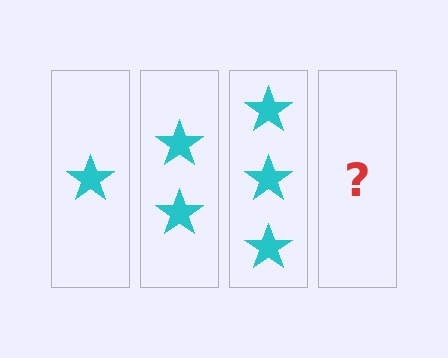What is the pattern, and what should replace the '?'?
The pattern is that each step adds one more star. The '?' should be 4 stars.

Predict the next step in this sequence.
The next step is 4 stars.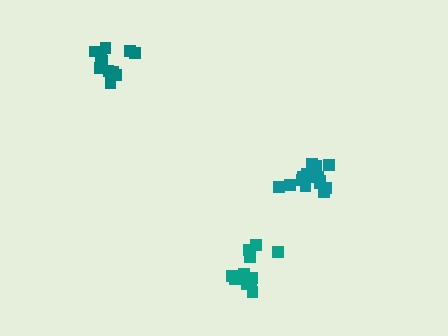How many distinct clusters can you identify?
There are 3 distinct clusters.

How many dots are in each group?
Group 1: 13 dots, Group 2: 16 dots, Group 3: 11 dots (40 total).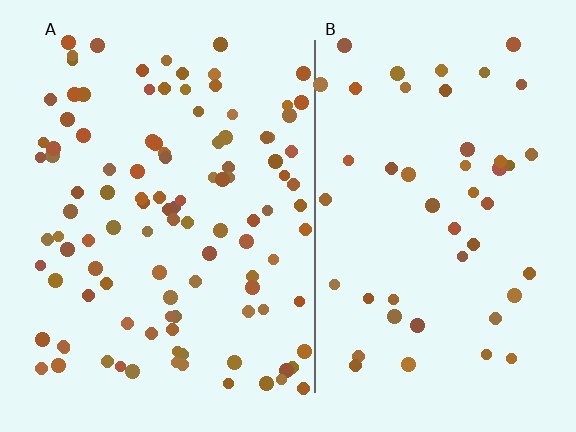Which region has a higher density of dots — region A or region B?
A (the left).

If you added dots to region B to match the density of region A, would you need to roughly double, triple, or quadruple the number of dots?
Approximately double.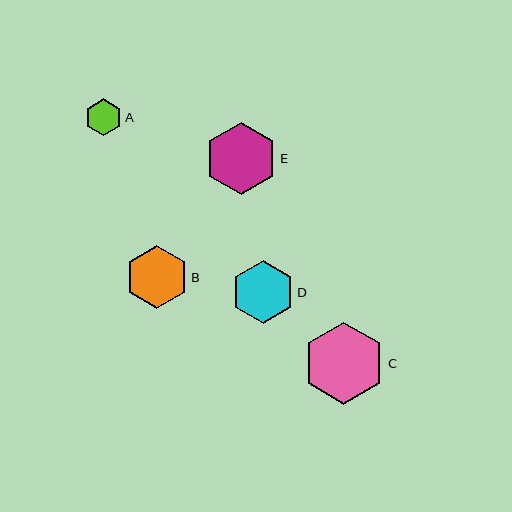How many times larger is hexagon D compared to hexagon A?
Hexagon D is approximately 1.7 times the size of hexagon A.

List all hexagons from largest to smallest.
From largest to smallest: C, E, B, D, A.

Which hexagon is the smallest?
Hexagon A is the smallest with a size of approximately 37 pixels.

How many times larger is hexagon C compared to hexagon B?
Hexagon C is approximately 1.3 times the size of hexagon B.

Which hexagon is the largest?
Hexagon C is the largest with a size of approximately 82 pixels.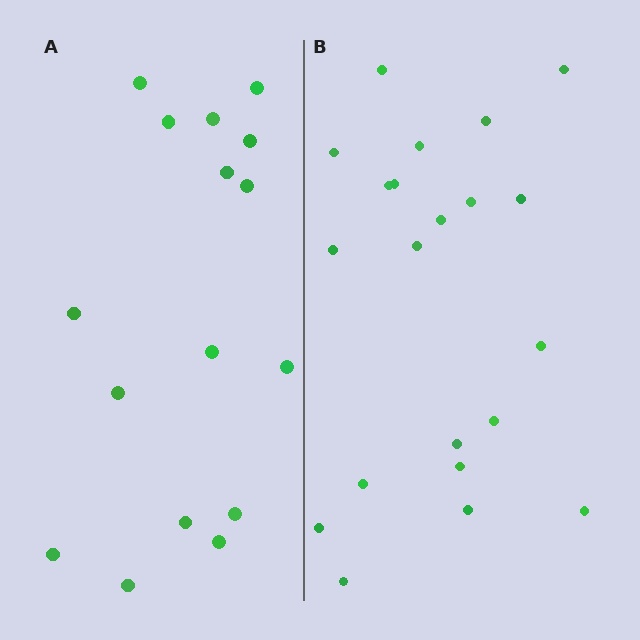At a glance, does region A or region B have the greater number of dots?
Region B (the right region) has more dots.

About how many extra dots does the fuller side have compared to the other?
Region B has about 5 more dots than region A.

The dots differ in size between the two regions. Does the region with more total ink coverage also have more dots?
No. Region A has more total ink coverage because its dots are larger, but region B actually contains more individual dots. Total area can be misleading — the number of items is what matters here.